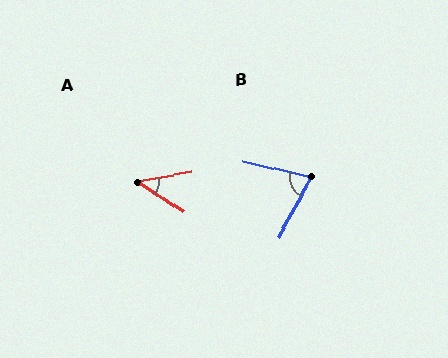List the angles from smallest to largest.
A (44°), B (75°).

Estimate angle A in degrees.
Approximately 44 degrees.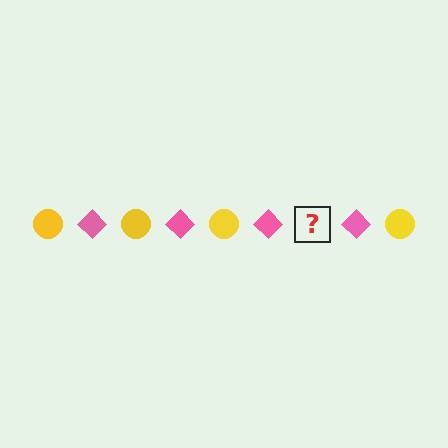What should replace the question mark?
The question mark should be replaced with a yellow circle.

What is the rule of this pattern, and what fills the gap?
The rule is that the pattern alternates between yellow circle and pink diamond. The gap should be filled with a yellow circle.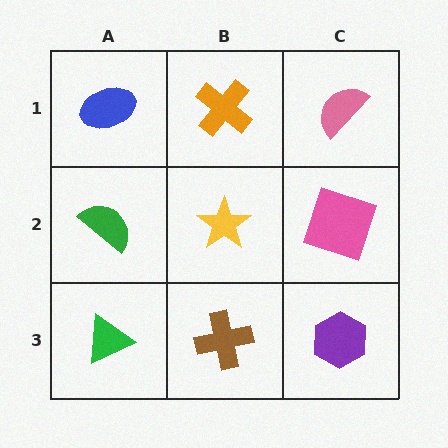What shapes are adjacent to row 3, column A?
A green semicircle (row 2, column A), a brown cross (row 3, column B).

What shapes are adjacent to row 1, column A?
A green semicircle (row 2, column A), an orange cross (row 1, column B).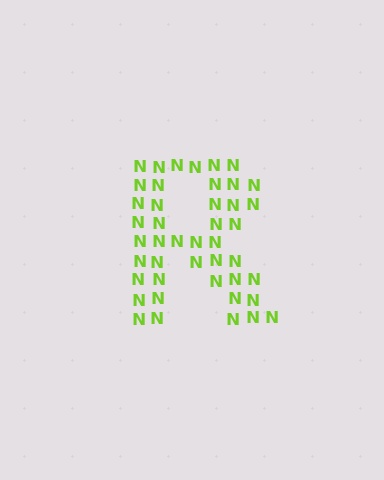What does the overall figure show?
The overall figure shows the letter R.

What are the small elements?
The small elements are letter N's.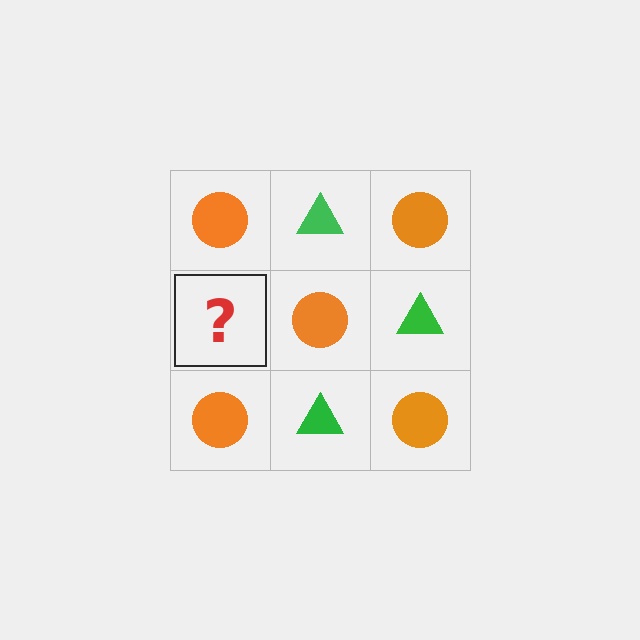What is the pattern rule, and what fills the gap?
The rule is that it alternates orange circle and green triangle in a checkerboard pattern. The gap should be filled with a green triangle.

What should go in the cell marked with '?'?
The missing cell should contain a green triangle.